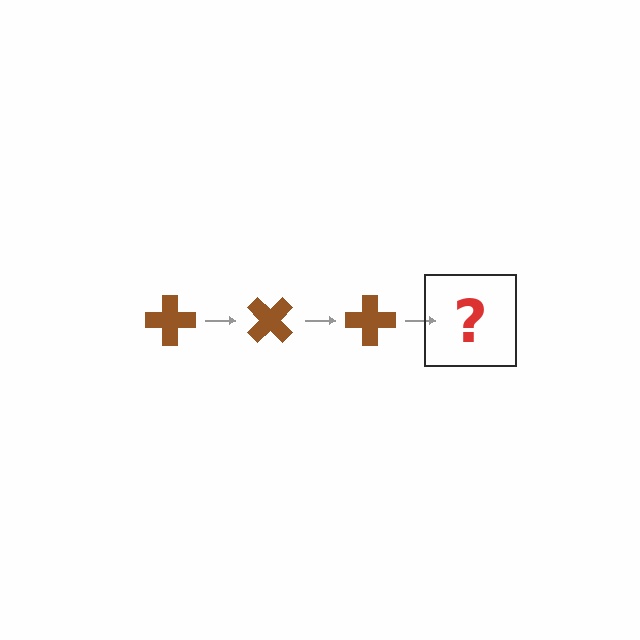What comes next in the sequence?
The next element should be a brown cross rotated 135 degrees.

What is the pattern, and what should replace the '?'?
The pattern is that the cross rotates 45 degrees each step. The '?' should be a brown cross rotated 135 degrees.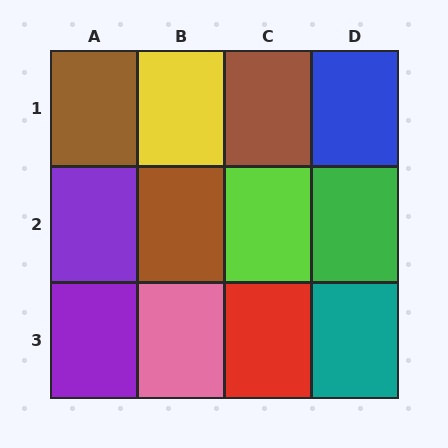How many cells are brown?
3 cells are brown.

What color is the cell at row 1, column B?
Yellow.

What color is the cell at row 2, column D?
Green.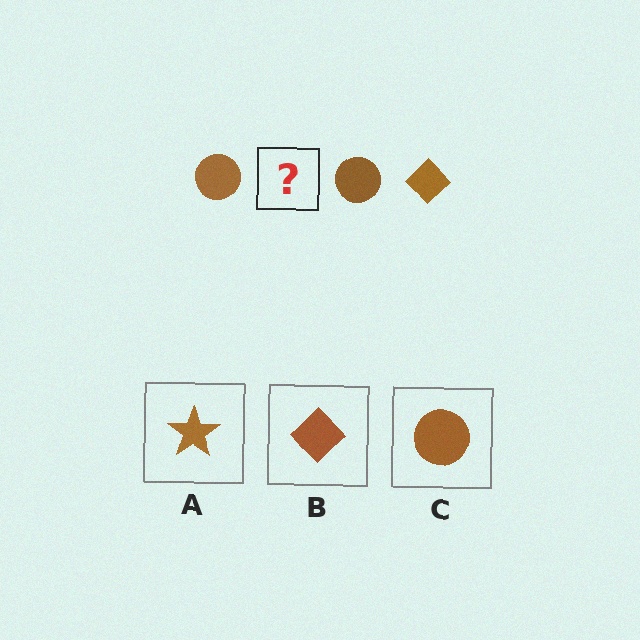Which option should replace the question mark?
Option B.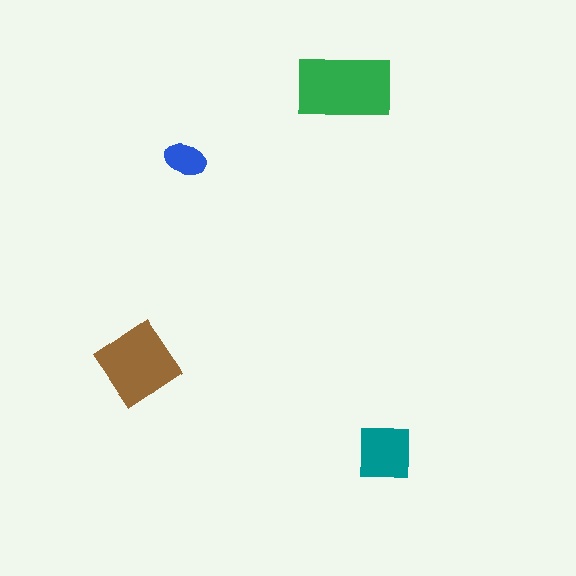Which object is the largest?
The green rectangle.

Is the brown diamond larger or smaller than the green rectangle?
Smaller.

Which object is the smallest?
The blue ellipse.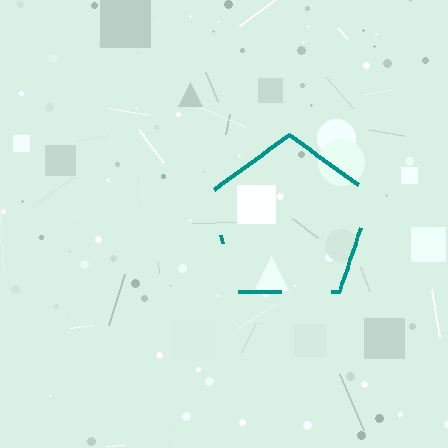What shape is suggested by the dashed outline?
The dashed outline suggests a pentagon.